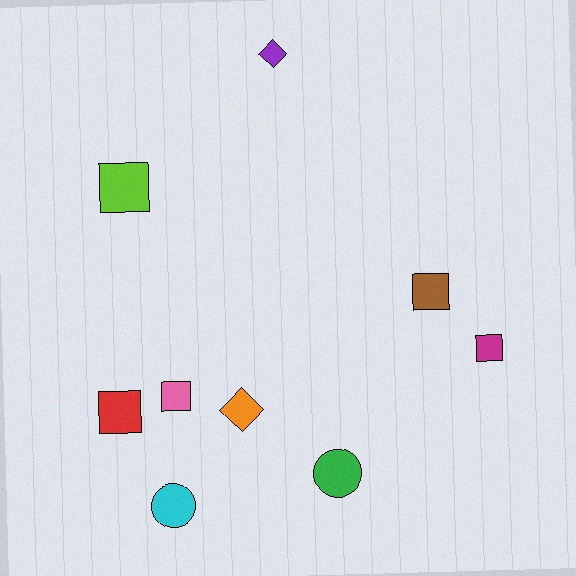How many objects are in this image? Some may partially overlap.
There are 9 objects.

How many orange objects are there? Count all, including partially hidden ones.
There is 1 orange object.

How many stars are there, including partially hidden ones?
There are no stars.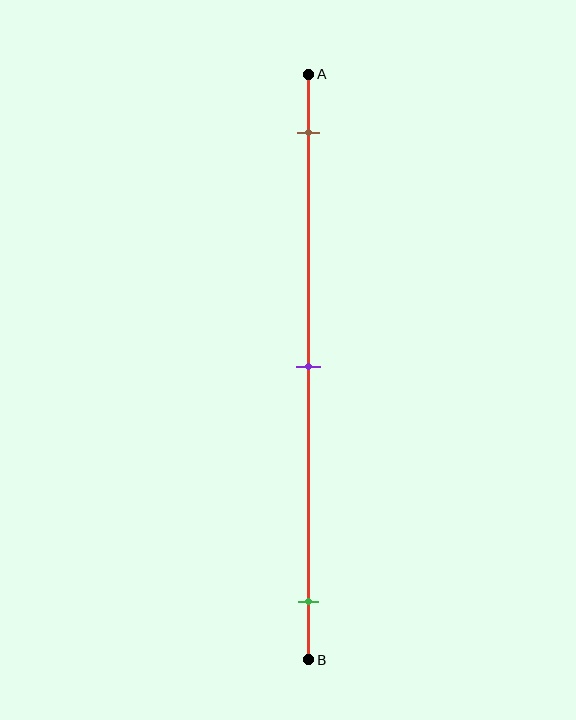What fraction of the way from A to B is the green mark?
The green mark is approximately 90% (0.9) of the way from A to B.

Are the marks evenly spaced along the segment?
Yes, the marks are approximately evenly spaced.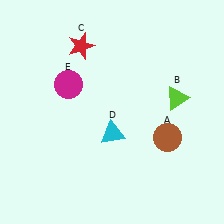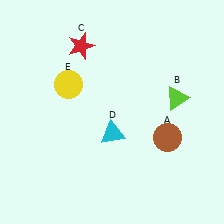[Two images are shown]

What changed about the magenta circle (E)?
In Image 1, E is magenta. In Image 2, it changed to yellow.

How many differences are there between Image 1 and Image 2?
There is 1 difference between the two images.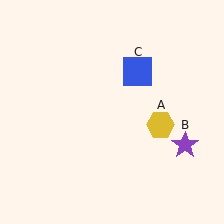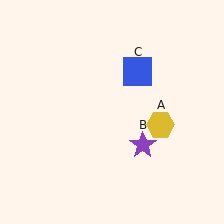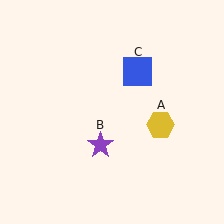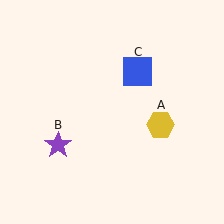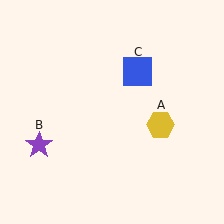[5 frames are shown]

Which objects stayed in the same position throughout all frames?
Yellow hexagon (object A) and blue square (object C) remained stationary.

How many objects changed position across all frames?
1 object changed position: purple star (object B).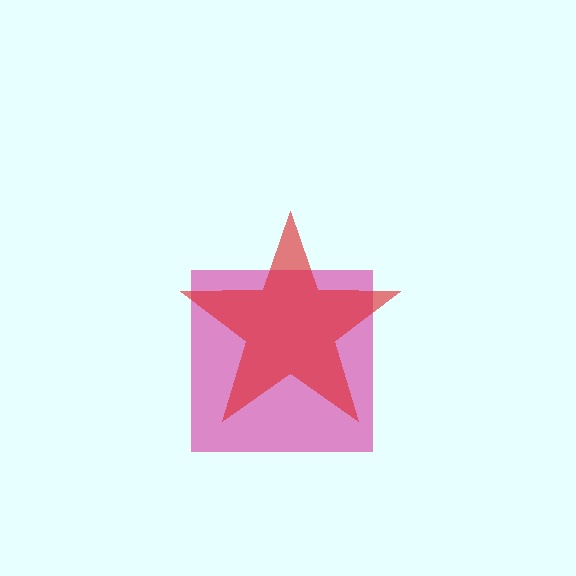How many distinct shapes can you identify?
There are 2 distinct shapes: a magenta square, a red star.